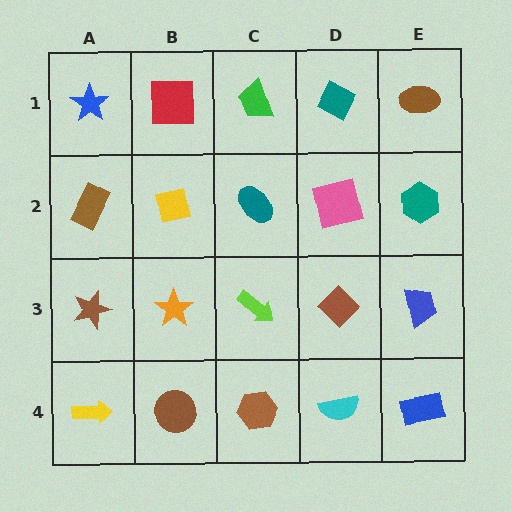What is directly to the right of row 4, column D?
A blue rectangle.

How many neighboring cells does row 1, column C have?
3.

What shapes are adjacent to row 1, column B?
A yellow square (row 2, column B), a blue star (row 1, column A), a green trapezoid (row 1, column C).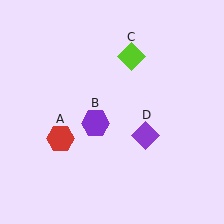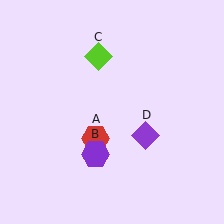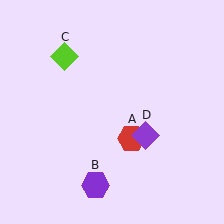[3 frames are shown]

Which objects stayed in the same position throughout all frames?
Purple diamond (object D) remained stationary.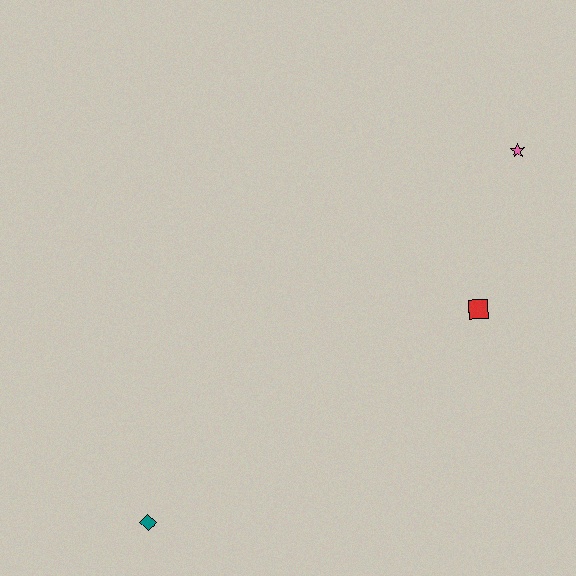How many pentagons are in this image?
There are no pentagons.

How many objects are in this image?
There are 3 objects.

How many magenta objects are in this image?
There are no magenta objects.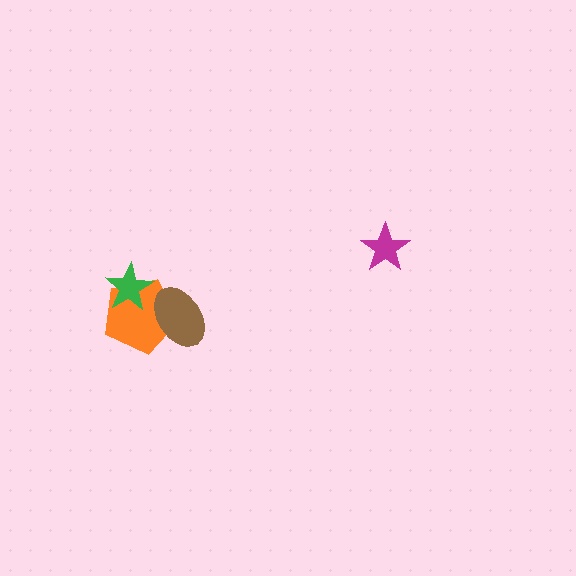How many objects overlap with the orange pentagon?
2 objects overlap with the orange pentagon.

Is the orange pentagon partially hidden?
Yes, it is partially covered by another shape.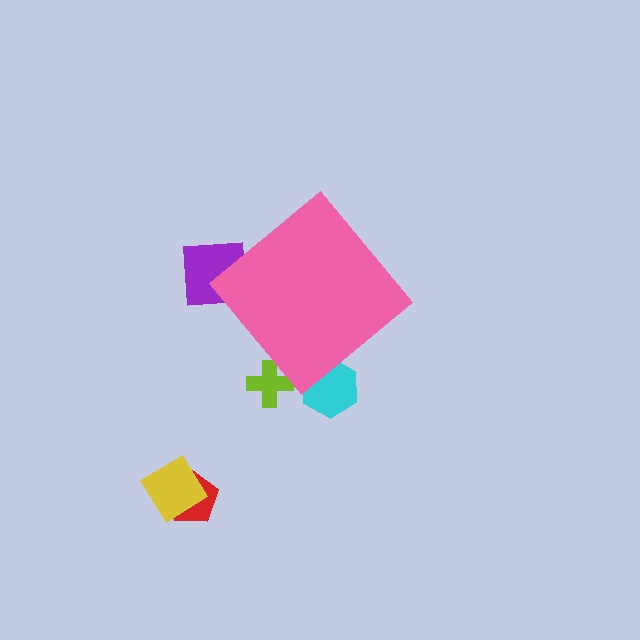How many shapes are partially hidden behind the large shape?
3 shapes are partially hidden.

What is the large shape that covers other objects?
A pink diamond.